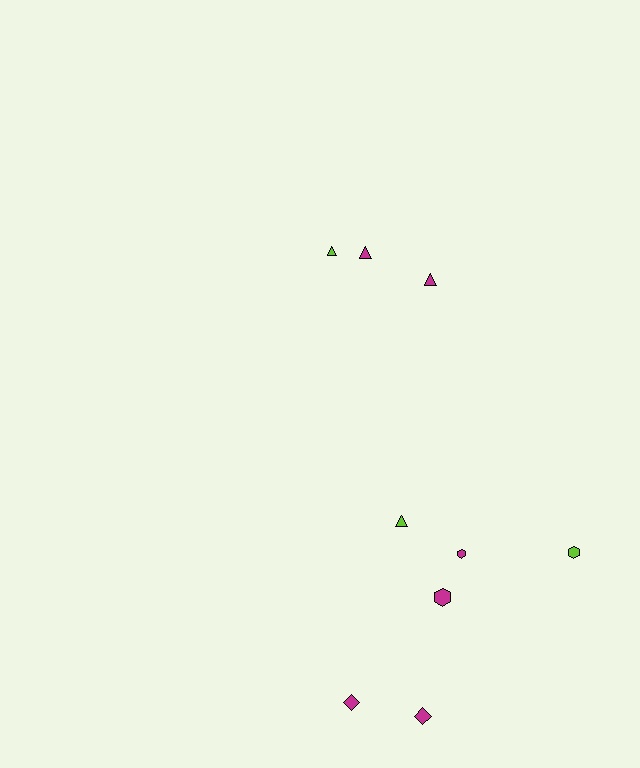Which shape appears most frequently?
Triangle, with 4 objects.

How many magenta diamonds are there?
There are 2 magenta diamonds.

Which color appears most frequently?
Magenta, with 6 objects.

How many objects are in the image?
There are 9 objects.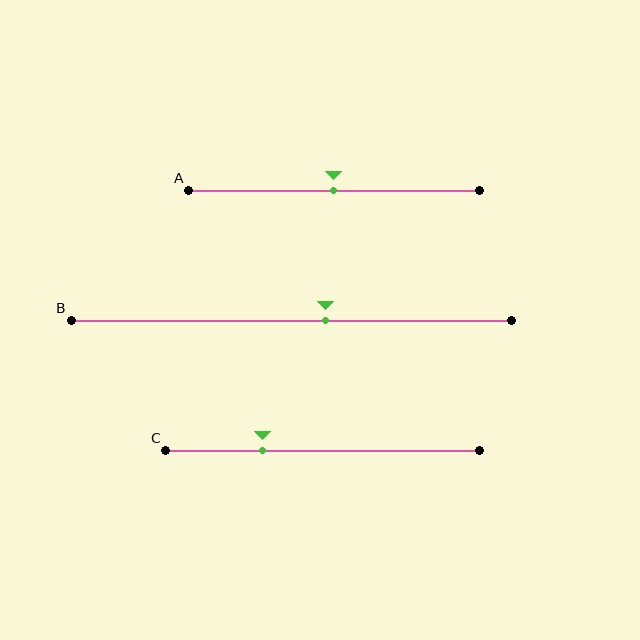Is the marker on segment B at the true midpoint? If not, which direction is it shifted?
No, the marker on segment B is shifted to the right by about 8% of the segment length.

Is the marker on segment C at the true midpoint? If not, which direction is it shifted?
No, the marker on segment C is shifted to the left by about 19% of the segment length.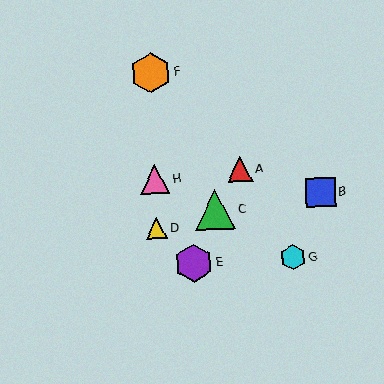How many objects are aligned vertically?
3 objects (D, F, H) are aligned vertically.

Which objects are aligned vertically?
Objects D, F, H are aligned vertically.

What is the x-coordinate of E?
Object E is at x≈194.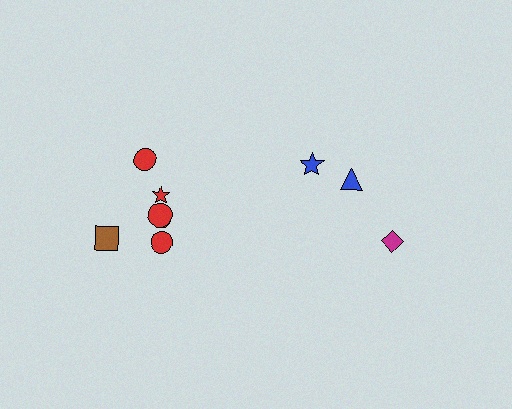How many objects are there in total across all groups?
There are 9 objects.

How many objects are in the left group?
There are 6 objects.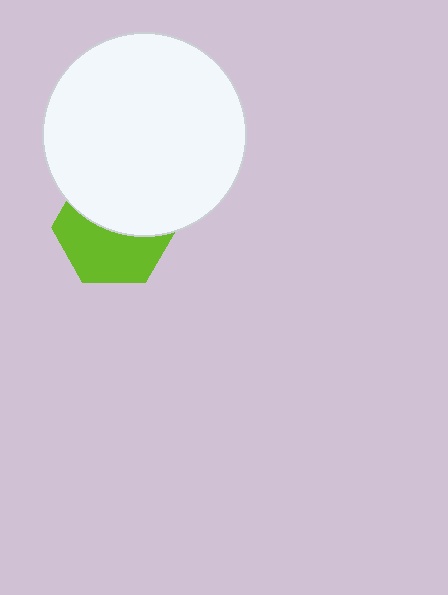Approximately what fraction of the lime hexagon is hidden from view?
Roughly 49% of the lime hexagon is hidden behind the white circle.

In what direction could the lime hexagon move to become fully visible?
The lime hexagon could move down. That would shift it out from behind the white circle entirely.